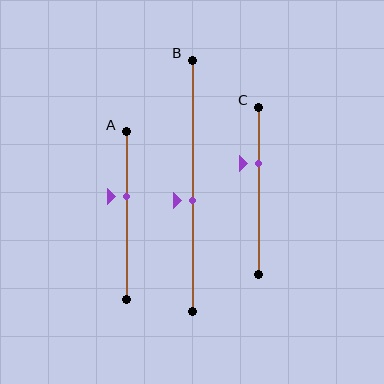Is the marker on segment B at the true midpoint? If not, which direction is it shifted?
No, the marker on segment B is shifted downward by about 6% of the segment length.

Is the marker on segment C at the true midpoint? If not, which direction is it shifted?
No, the marker on segment C is shifted upward by about 17% of the segment length.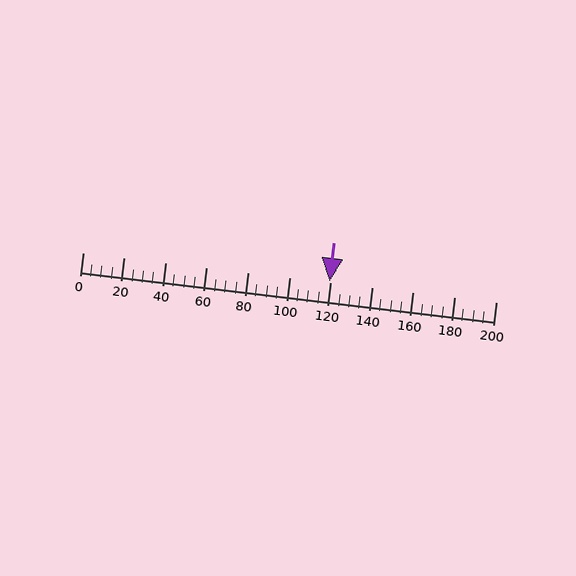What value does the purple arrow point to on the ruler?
The purple arrow points to approximately 119.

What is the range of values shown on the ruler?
The ruler shows values from 0 to 200.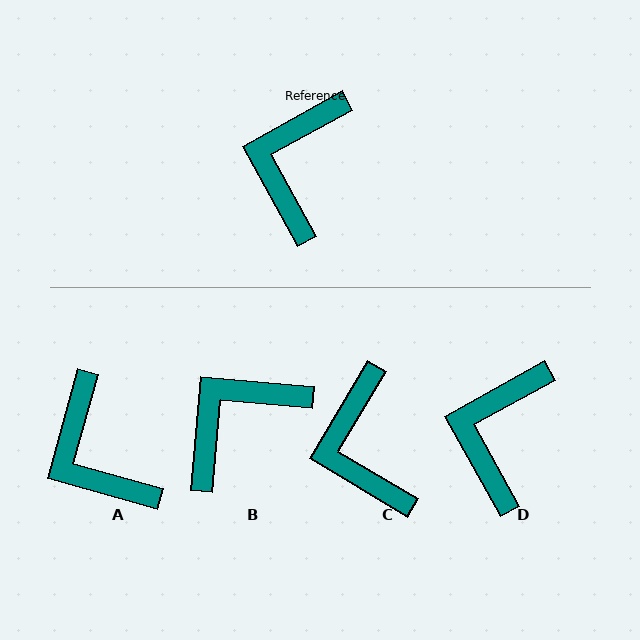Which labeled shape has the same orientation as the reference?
D.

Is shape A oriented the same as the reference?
No, it is off by about 46 degrees.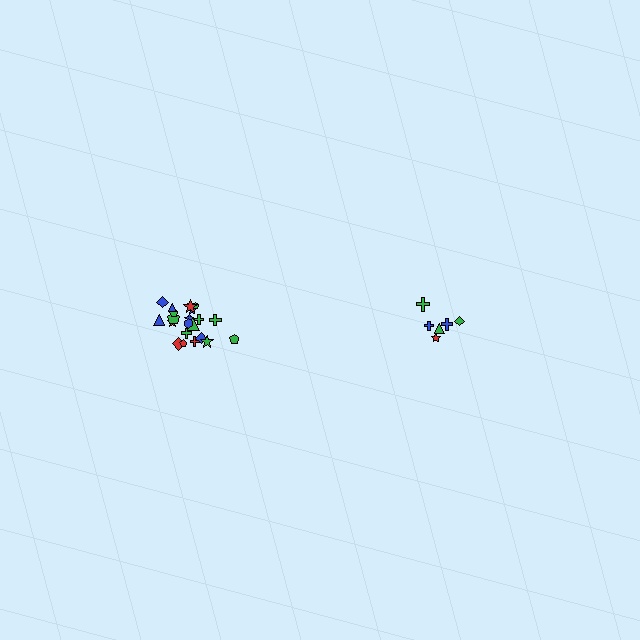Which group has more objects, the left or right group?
The left group.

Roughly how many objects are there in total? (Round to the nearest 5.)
Roughly 30 objects in total.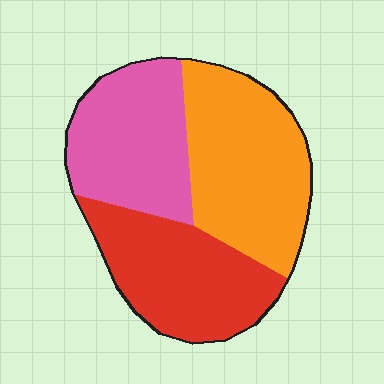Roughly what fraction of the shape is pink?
Pink takes up between a sixth and a third of the shape.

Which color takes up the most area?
Orange, at roughly 40%.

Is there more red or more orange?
Orange.